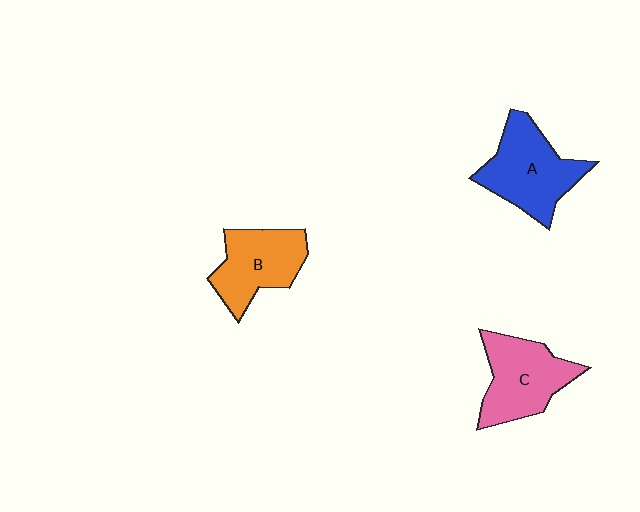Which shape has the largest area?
Shape A (blue).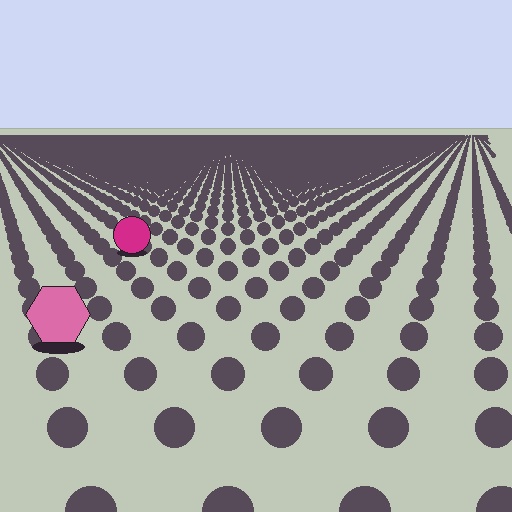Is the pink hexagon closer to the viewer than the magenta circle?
Yes. The pink hexagon is closer — you can tell from the texture gradient: the ground texture is coarser near it.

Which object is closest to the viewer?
The pink hexagon is closest. The texture marks near it are larger and more spread out.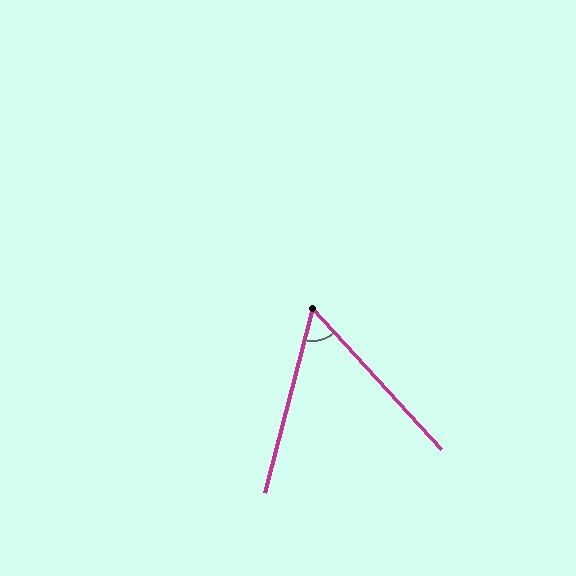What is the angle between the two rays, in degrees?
Approximately 57 degrees.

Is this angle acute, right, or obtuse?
It is acute.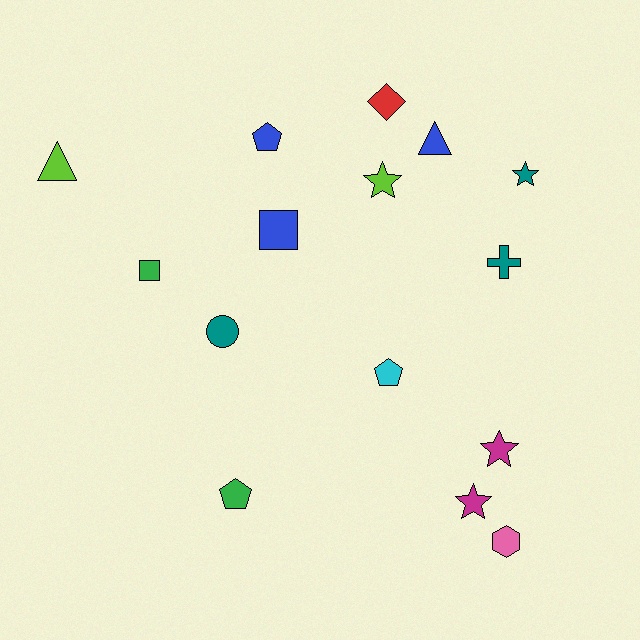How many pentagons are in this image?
There are 3 pentagons.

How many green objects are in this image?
There are 2 green objects.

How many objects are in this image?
There are 15 objects.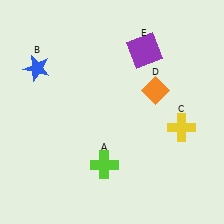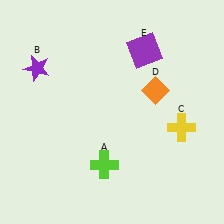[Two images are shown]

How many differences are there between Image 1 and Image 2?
There is 1 difference between the two images.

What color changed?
The star (B) changed from blue in Image 1 to purple in Image 2.